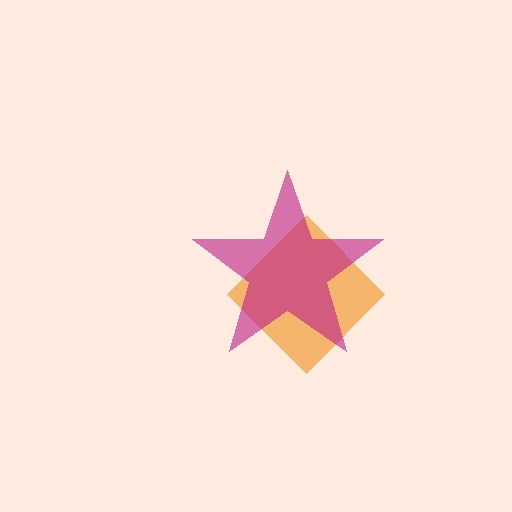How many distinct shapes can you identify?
There are 2 distinct shapes: an orange diamond, a magenta star.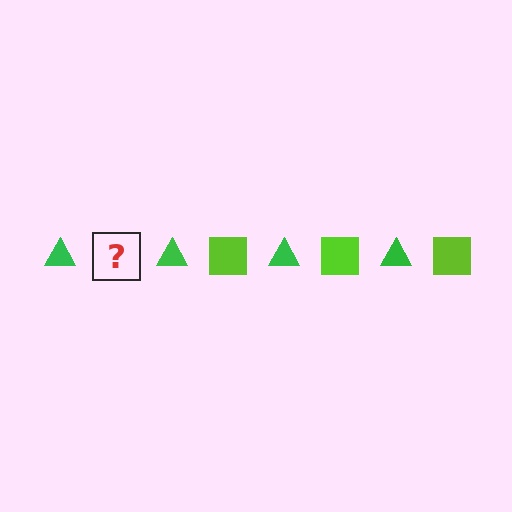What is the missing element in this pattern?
The missing element is a lime square.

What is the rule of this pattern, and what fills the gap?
The rule is that the pattern alternates between green triangle and lime square. The gap should be filled with a lime square.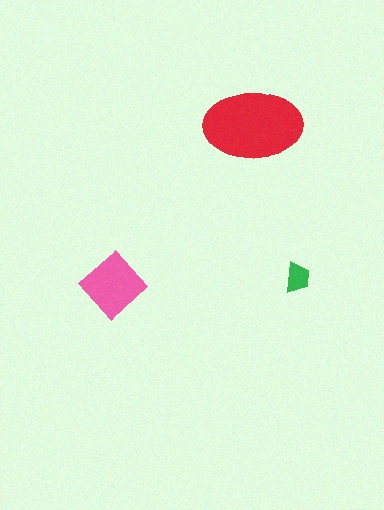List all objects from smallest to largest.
The green trapezoid, the pink diamond, the red ellipse.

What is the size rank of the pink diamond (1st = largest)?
2nd.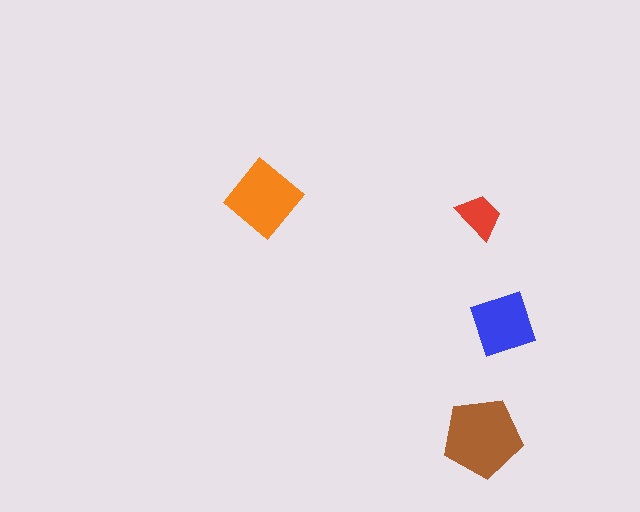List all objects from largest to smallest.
The brown pentagon, the orange diamond, the blue square, the red trapezoid.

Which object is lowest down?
The brown pentagon is bottommost.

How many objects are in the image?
There are 4 objects in the image.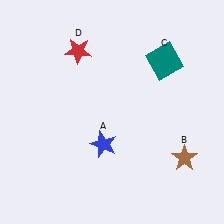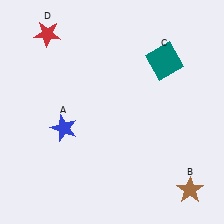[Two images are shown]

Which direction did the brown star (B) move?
The brown star (B) moved down.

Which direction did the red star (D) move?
The red star (D) moved left.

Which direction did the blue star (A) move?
The blue star (A) moved left.